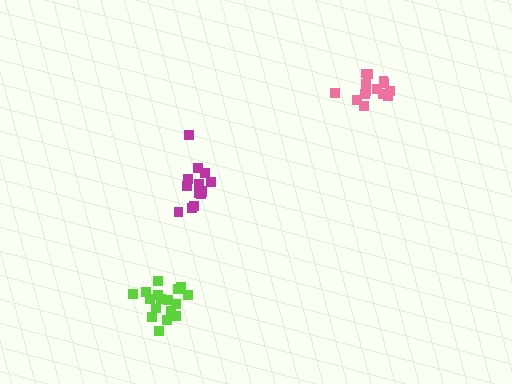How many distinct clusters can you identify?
There are 3 distinct clusters.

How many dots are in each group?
Group 1: 17 dots, Group 2: 14 dots, Group 3: 14 dots (45 total).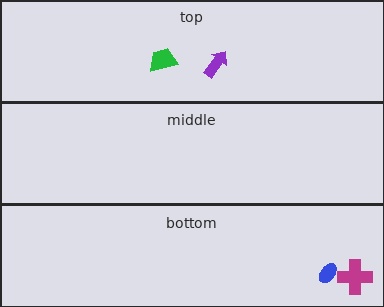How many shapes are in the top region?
2.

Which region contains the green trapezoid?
The top region.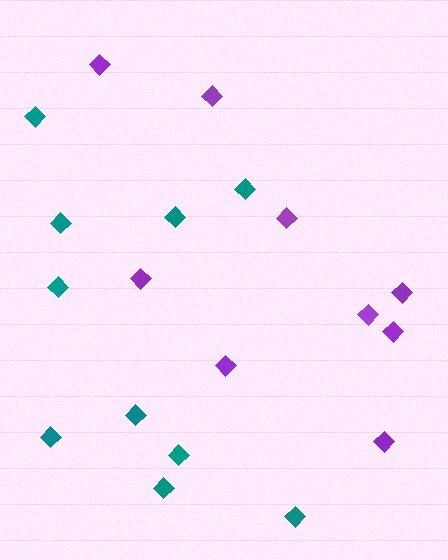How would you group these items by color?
There are 2 groups: one group of teal diamonds (10) and one group of purple diamonds (9).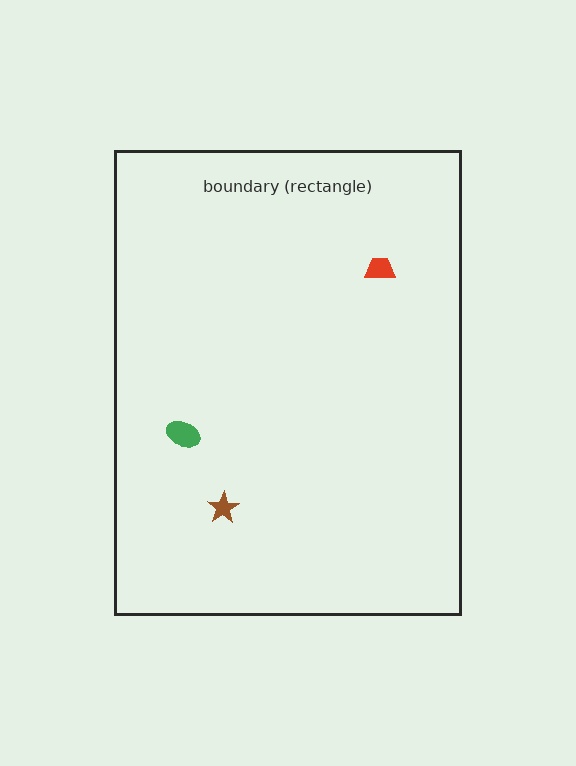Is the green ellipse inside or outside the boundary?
Inside.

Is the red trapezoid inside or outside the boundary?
Inside.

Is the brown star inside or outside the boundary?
Inside.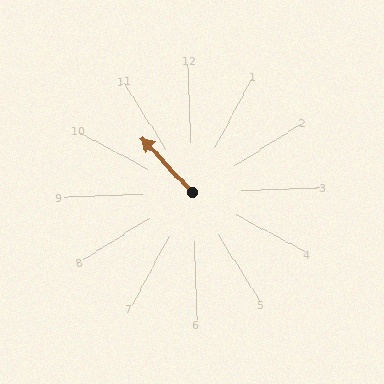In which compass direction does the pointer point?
Northwest.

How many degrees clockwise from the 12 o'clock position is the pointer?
Approximately 319 degrees.